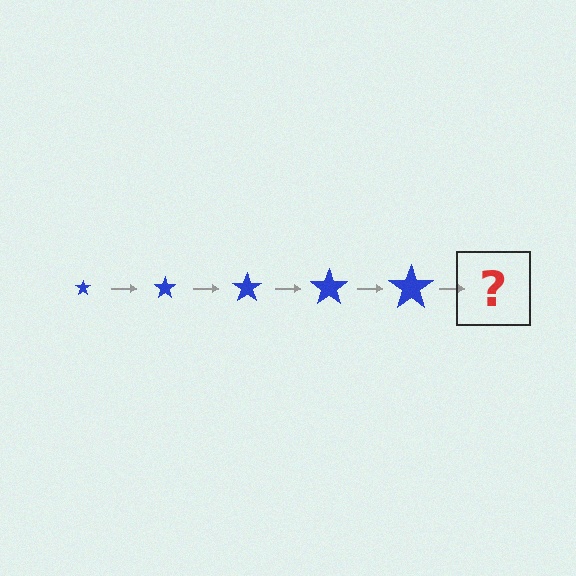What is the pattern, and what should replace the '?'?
The pattern is that the star gets progressively larger each step. The '?' should be a blue star, larger than the previous one.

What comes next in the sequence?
The next element should be a blue star, larger than the previous one.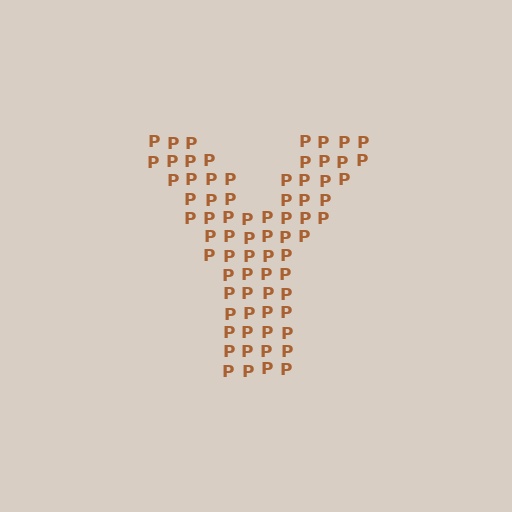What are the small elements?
The small elements are letter P's.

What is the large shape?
The large shape is the letter Y.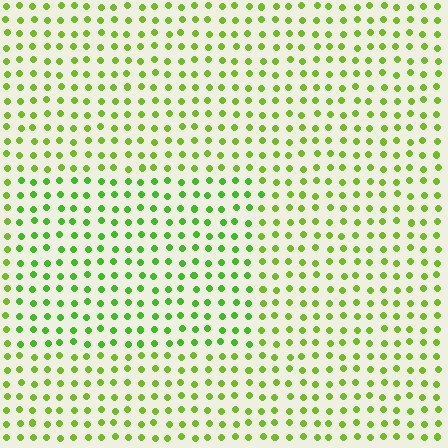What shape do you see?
I see a rectangle.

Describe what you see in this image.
The image is filled with small lime elements in a uniform arrangement. A rectangle-shaped region is visible where the elements are tinted to a slightly different hue, forming a subtle color boundary.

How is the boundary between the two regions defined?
The boundary is defined purely by a slight shift in hue (about 21 degrees). Spacing, size, and orientation are identical on both sides.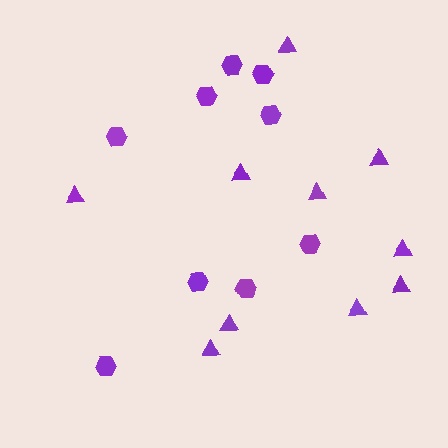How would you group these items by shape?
There are 2 groups: one group of triangles (10) and one group of hexagons (9).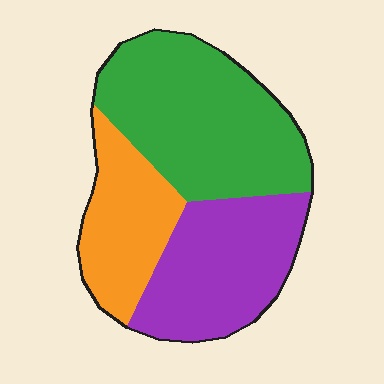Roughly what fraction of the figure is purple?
Purple covers around 30% of the figure.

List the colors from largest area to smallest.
From largest to smallest: green, purple, orange.